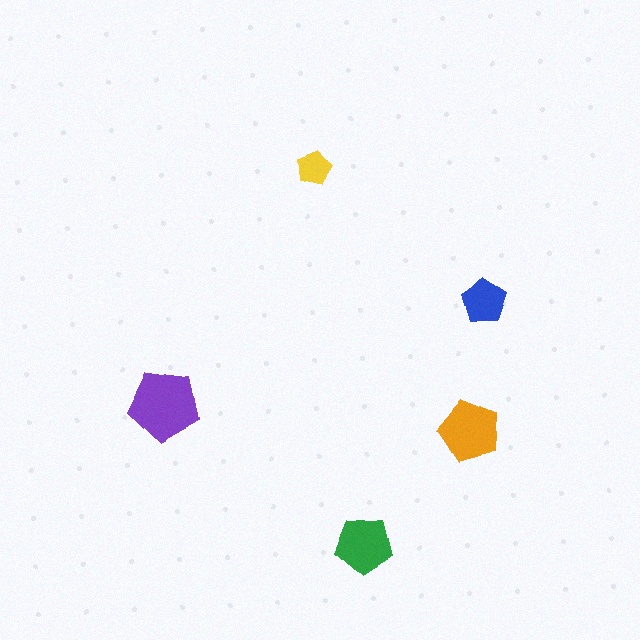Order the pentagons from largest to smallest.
the purple one, the orange one, the green one, the blue one, the yellow one.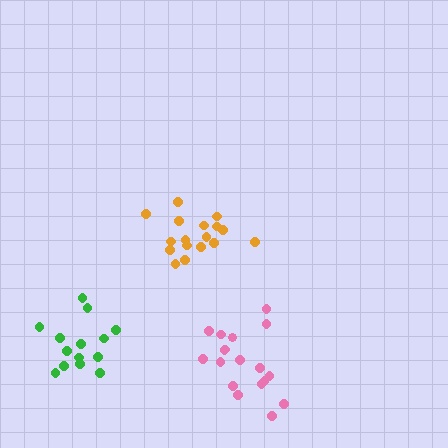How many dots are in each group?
Group 1: 17 dots, Group 2: 14 dots, Group 3: 18 dots (49 total).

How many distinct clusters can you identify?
There are 3 distinct clusters.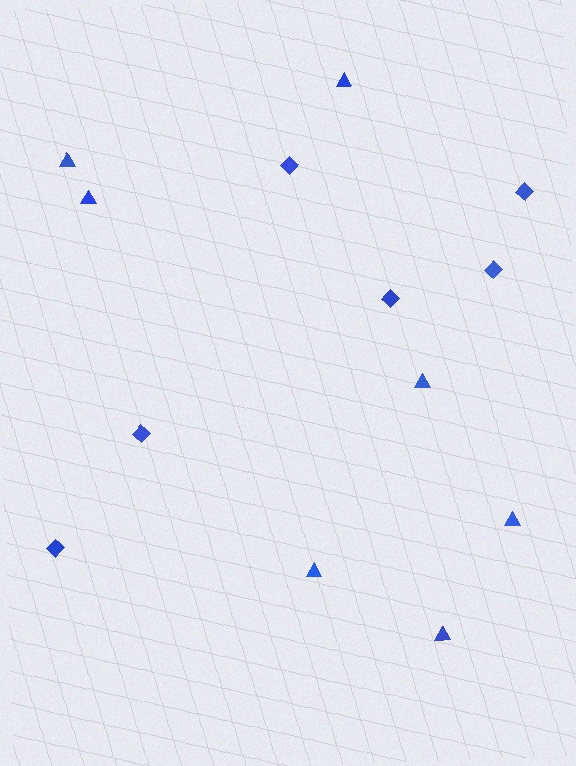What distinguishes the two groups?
There are 2 groups: one group of triangles (7) and one group of diamonds (6).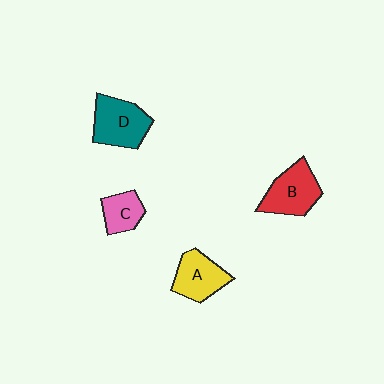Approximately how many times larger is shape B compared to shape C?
Approximately 1.7 times.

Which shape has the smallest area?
Shape C (pink).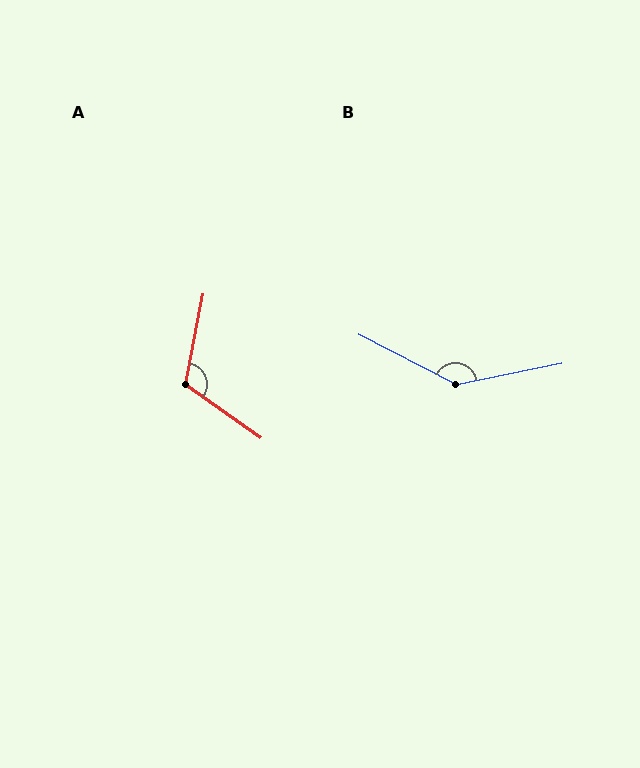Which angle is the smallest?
A, at approximately 114 degrees.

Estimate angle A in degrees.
Approximately 114 degrees.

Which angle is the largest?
B, at approximately 142 degrees.